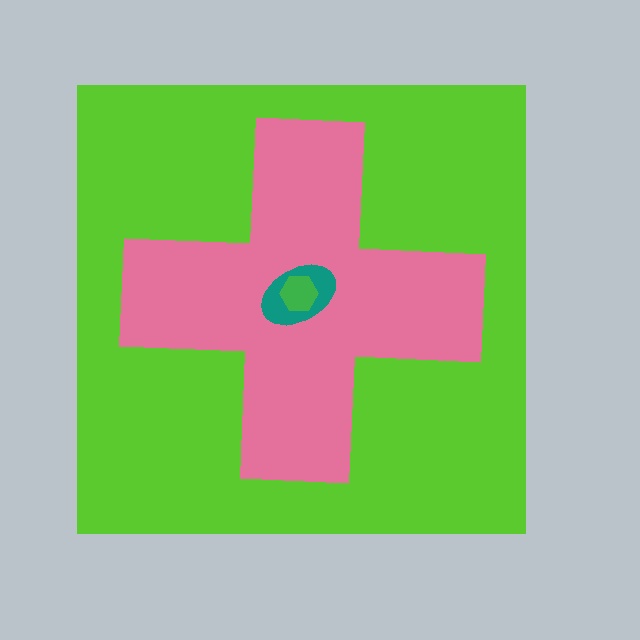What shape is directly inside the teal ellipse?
The green hexagon.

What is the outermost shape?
The lime square.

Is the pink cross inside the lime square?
Yes.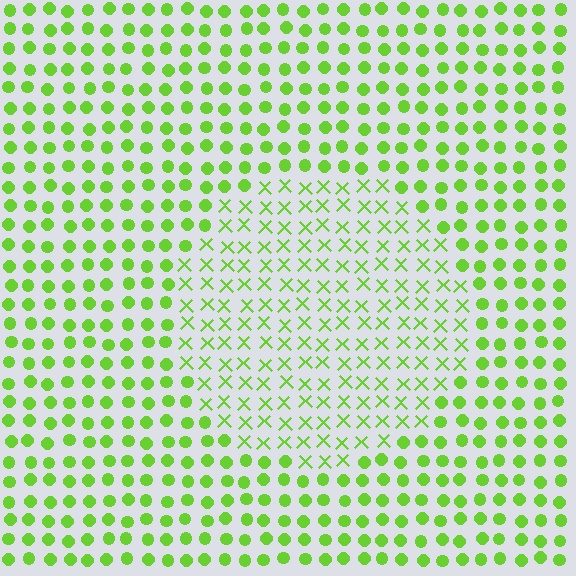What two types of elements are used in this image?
The image uses X marks inside the circle region and circles outside it.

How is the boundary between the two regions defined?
The boundary is defined by a change in element shape: X marks inside vs. circles outside. All elements share the same color and spacing.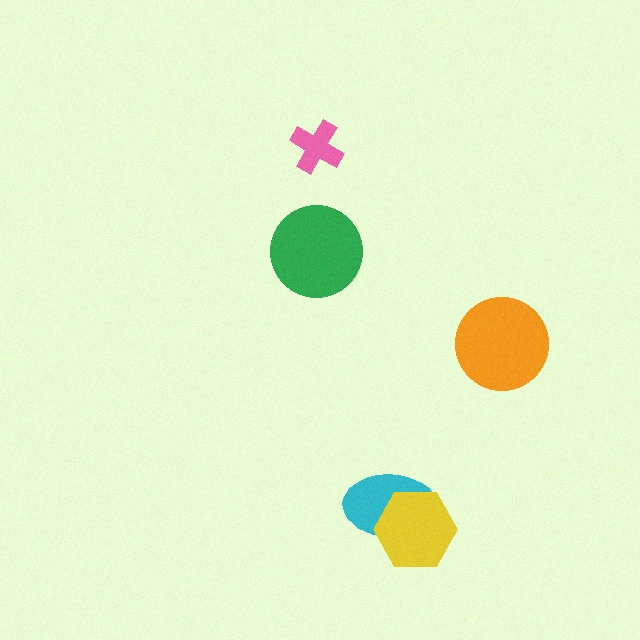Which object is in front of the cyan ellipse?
The yellow hexagon is in front of the cyan ellipse.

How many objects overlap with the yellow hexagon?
1 object overlaps with the yellow hexagon.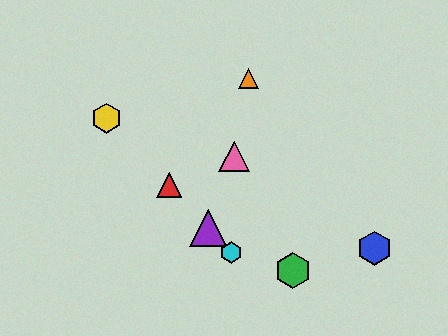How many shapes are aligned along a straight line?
4 shapes (the red triangle, the yellow hexagon, the purple triangle, the cyan hexagon) are aligned along a straight line.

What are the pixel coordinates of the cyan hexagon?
The cyan hexagon is at (231, 253).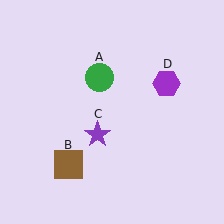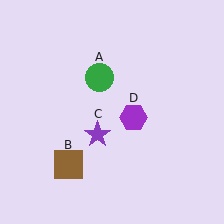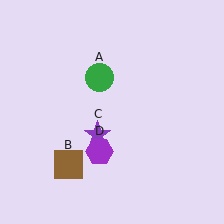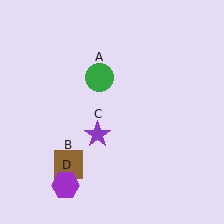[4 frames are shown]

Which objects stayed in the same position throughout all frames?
Green circle (object A) and brown square (object B) and purple star (object C) remained stationary.